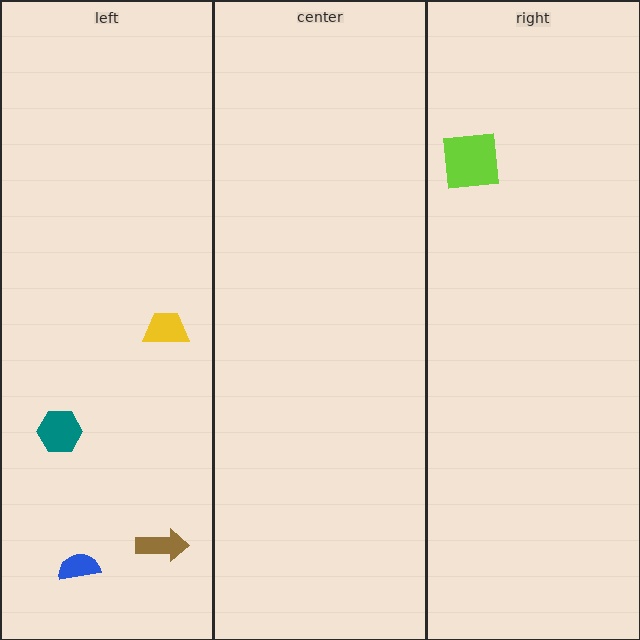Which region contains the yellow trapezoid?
The left region.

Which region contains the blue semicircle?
The left region.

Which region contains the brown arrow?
The left region.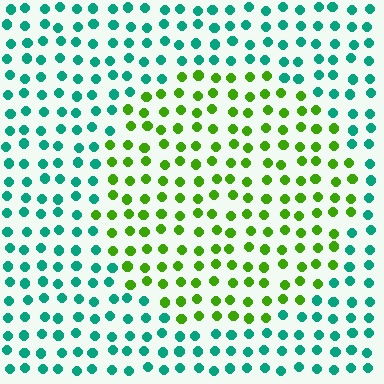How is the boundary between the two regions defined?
The boundary is defined purely by a slight shift in hue (about 65 degrees). Spacing, size, and orientation are identical on both sides.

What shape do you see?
I see a circle.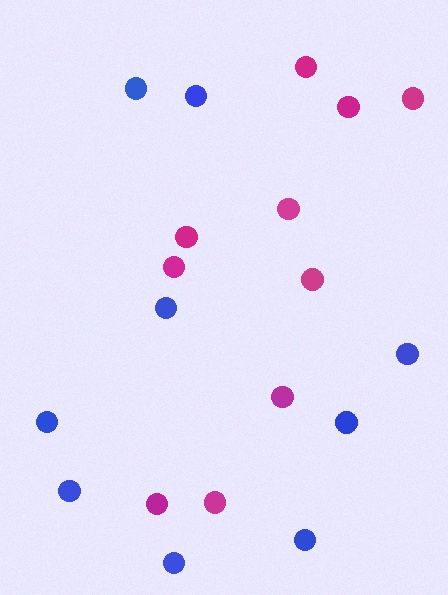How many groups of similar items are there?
There are 2 groups: one group of magenta circles (10) and one group of blue circles (9).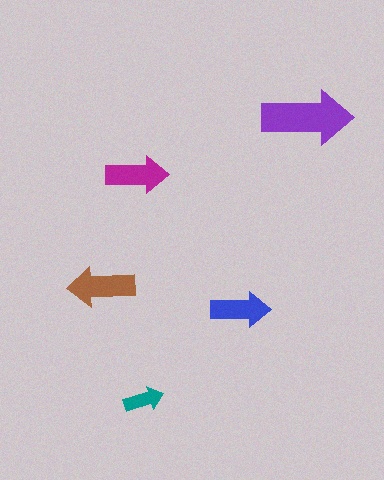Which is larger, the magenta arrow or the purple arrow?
The purple one.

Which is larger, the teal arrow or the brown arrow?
The brown one.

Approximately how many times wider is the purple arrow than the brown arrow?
About 1.5 times wider.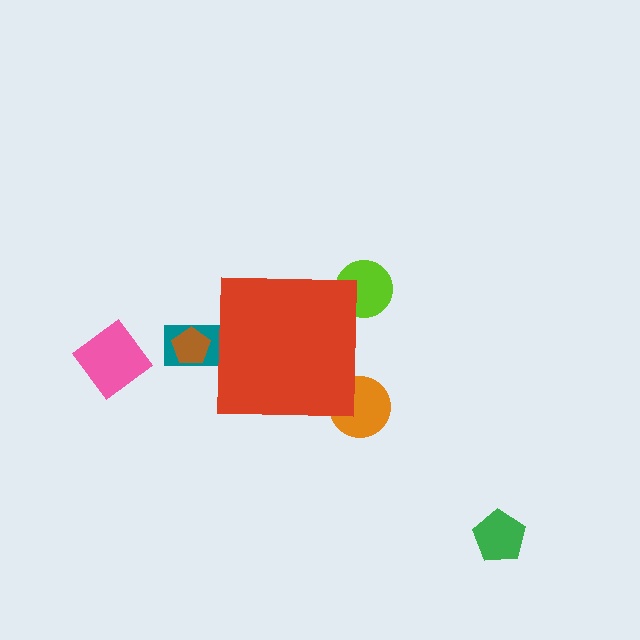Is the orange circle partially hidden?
Yes, the orange circle is partially hidden behind the red square.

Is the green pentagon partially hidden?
No, the green pentagon is fully visible.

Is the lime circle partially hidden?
Yes, the lime circle is partially hidden behind the red square.